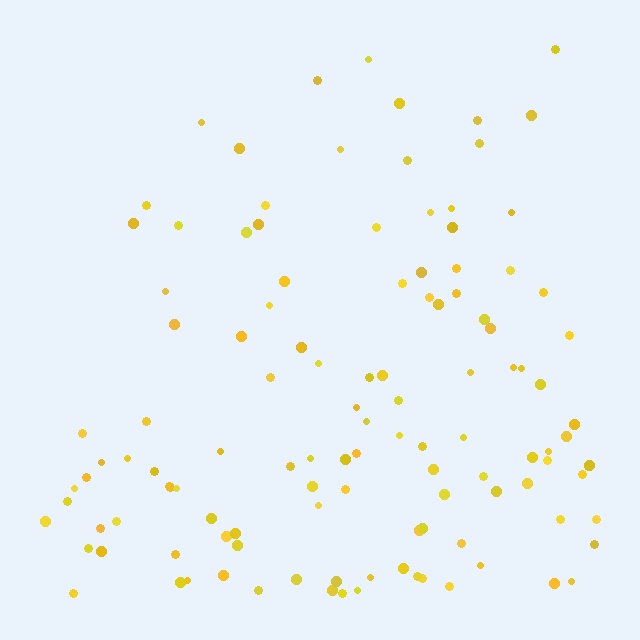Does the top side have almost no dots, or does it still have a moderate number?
Still a moderate number, just noticeably fewer than the bottom.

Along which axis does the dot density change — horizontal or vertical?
Vertical.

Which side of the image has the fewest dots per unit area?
The top.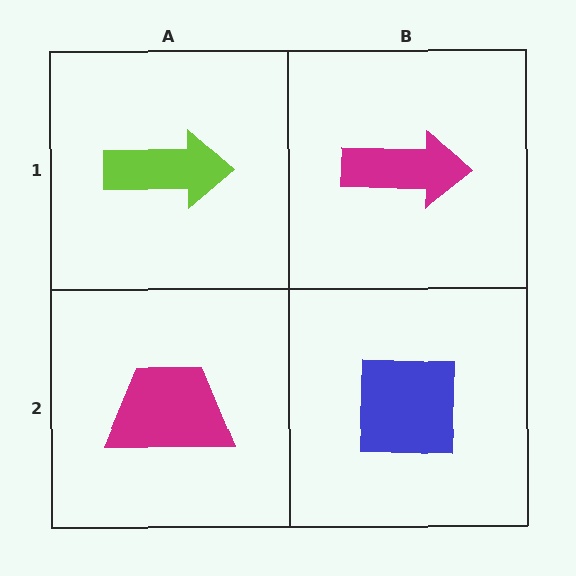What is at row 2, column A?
A magenta trapezoid.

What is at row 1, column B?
A magenta arrow.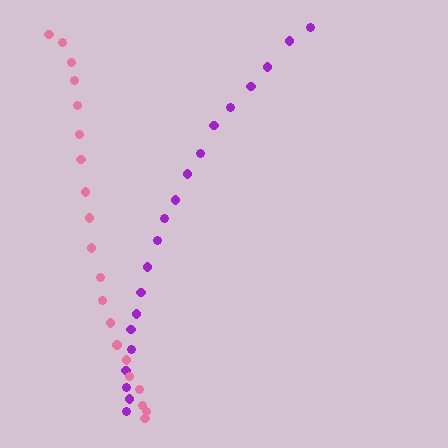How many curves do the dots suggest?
There are 2 distinct paths.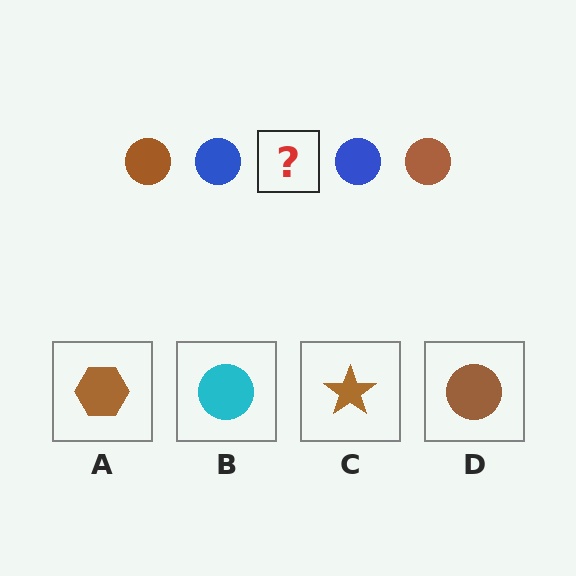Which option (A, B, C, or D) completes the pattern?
D.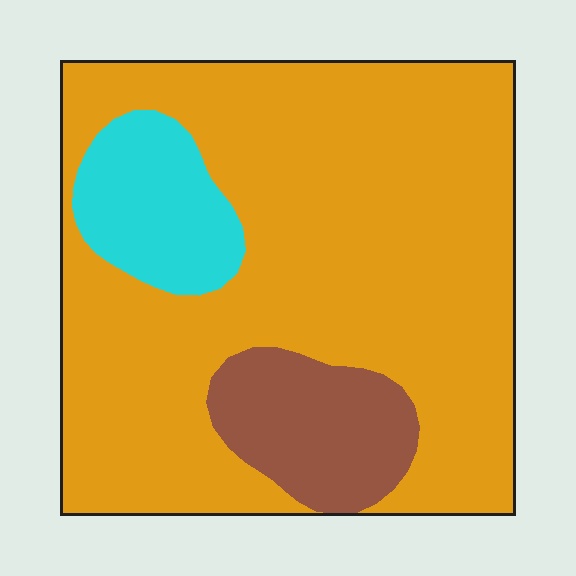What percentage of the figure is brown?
Brown covers about 10% of the figure.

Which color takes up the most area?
Orange, at roughly 75%.